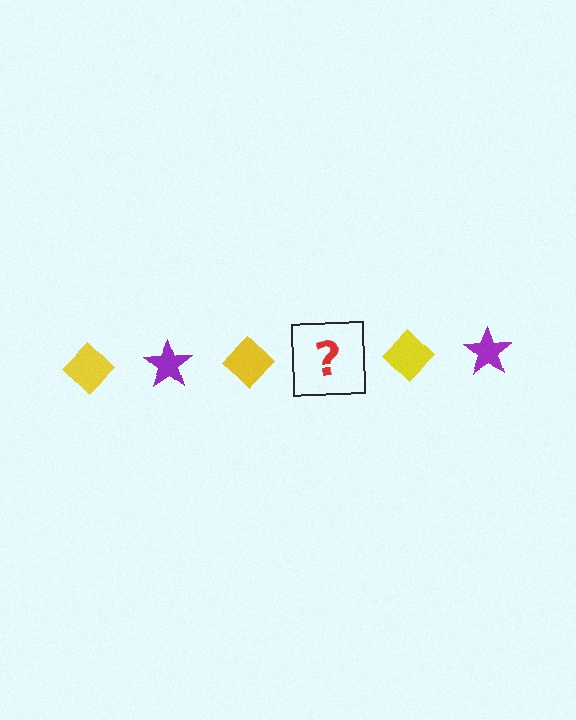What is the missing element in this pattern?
The missing element is a purple star.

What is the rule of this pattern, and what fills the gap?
The rule is that the pattern alternates between yellow diamond and purple star. The gap should be filled with a purple star.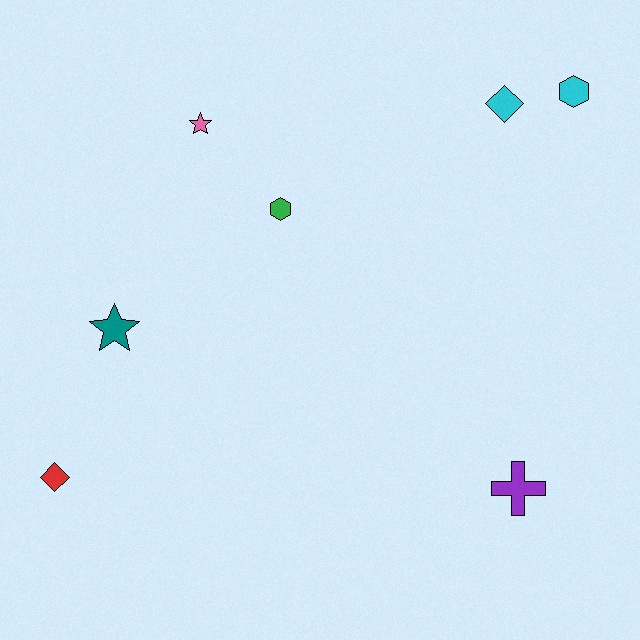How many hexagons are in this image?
There are 2 hexagons.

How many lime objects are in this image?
There are no lime objects.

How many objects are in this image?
There are 7 objects.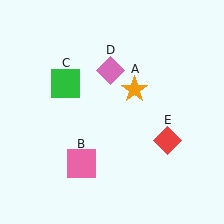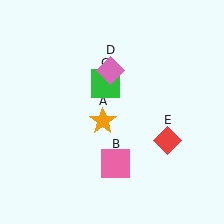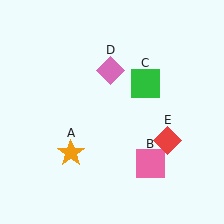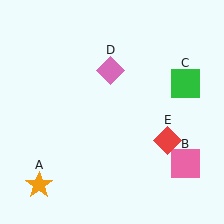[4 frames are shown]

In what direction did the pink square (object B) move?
The pink square (object B) moved right.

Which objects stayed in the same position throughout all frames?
Pink diamond (object D) and red diamond (object E) remained stationary.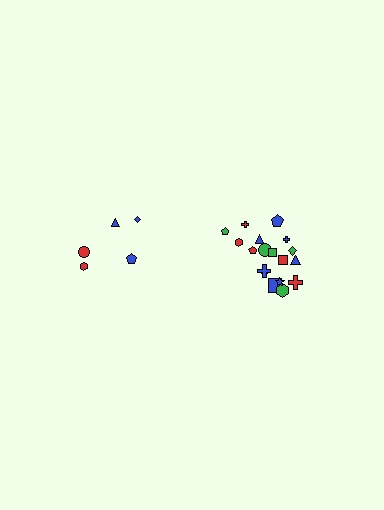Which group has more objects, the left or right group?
The right group.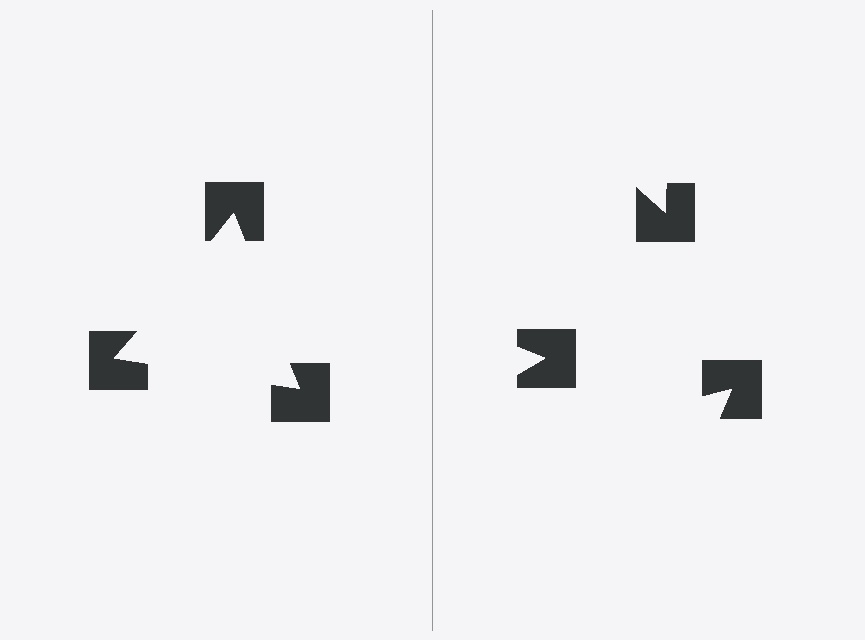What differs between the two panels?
The notched squares are positioned identically on both sides; only the wedge orientations differ. On the left they align to a triangle; on the right they are misaligned.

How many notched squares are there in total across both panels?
6 — 3 on each side.